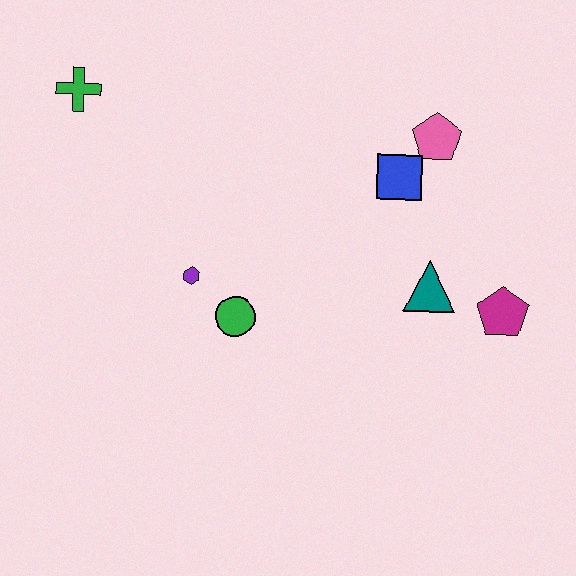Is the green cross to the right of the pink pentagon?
No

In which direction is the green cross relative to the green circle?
The green cross is above the green circle.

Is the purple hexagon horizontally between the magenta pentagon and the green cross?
Yes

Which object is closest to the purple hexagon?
The green circle is closest to the purple hexagon.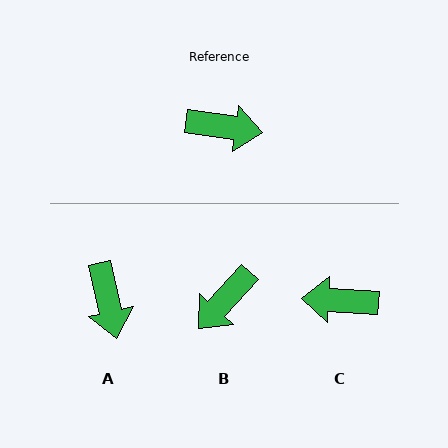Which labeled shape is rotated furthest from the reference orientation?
C, about 175 degrees away.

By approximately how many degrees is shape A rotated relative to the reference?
Approximately 69 degrees clockwise.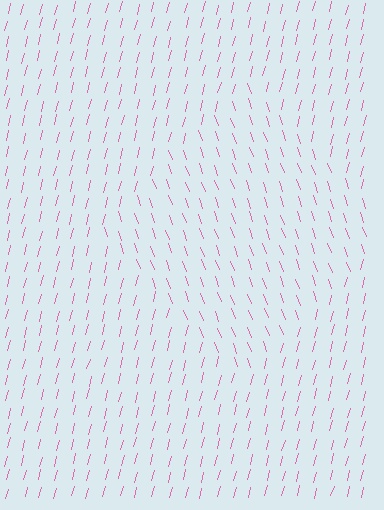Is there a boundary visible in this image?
Yes, there is a texture boundary formed by a change in line orientation.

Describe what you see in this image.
The image is filled with small pink line segments. A diamond region in the image has lines oriented differently from the surrounding lines, creating a visible texture boundary.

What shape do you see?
I see a diamond.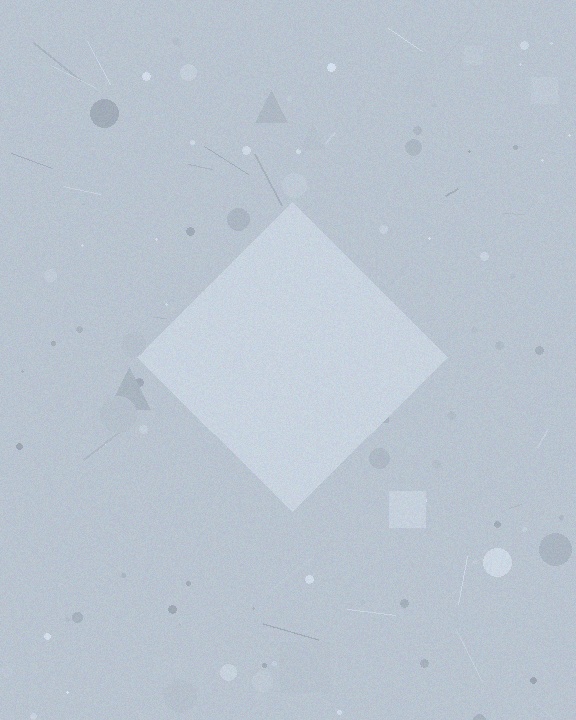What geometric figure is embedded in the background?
A diamond is embedded in the background.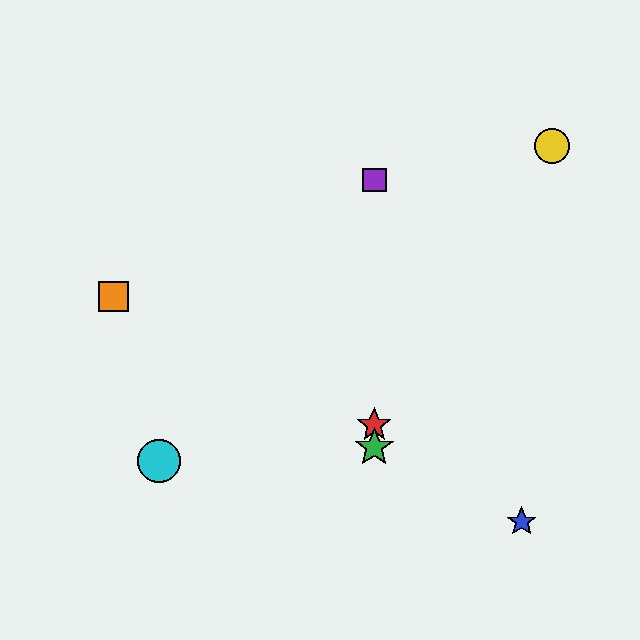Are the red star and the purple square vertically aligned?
Yes, both are at x≈374.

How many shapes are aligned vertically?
3 shapes (the red star, the green star, the purple square) are aligned vertically.